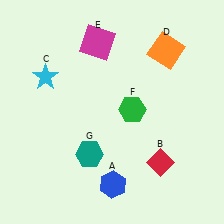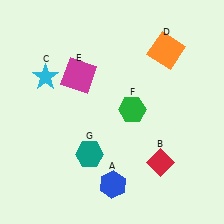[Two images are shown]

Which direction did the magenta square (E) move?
The magenta square (E) moved down.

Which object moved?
The magenta square (E) moved down.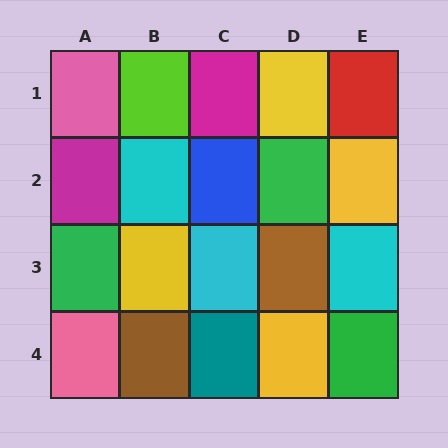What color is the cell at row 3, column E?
Cyan.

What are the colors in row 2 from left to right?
Magenta, cyan, blue, green, yellow.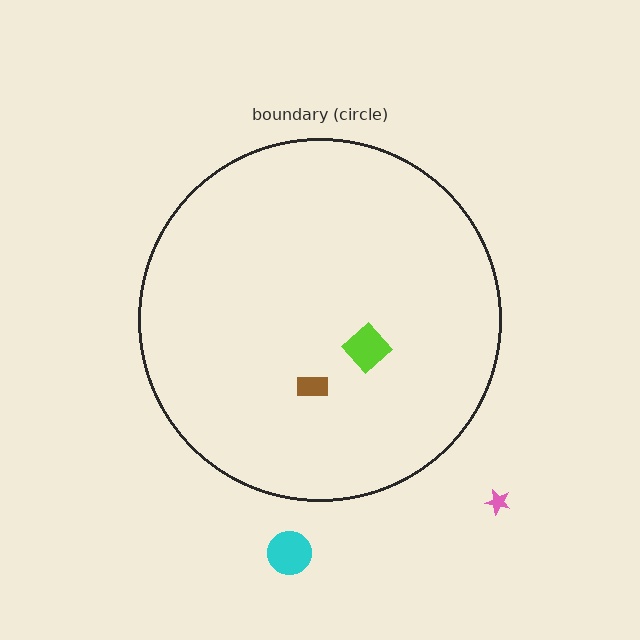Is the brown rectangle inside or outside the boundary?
Inside.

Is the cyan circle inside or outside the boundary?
Outside.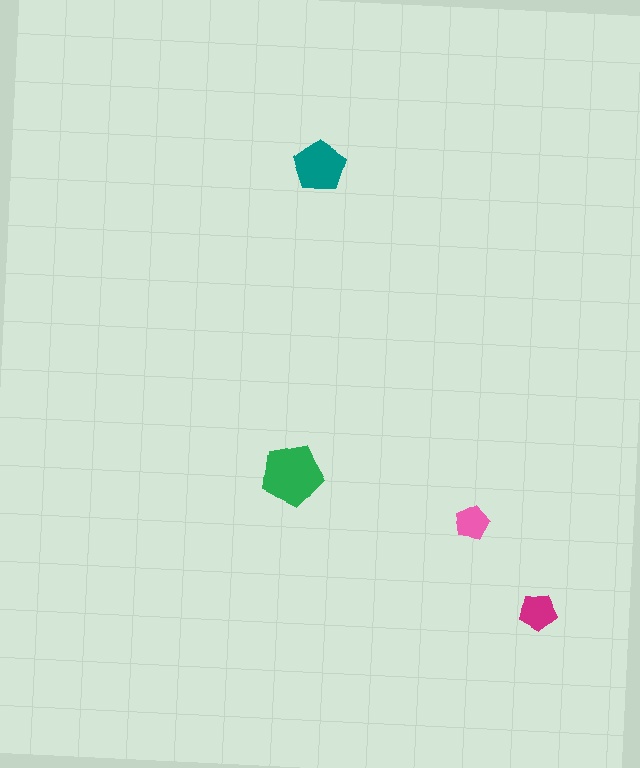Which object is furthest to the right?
The magenta pentagon is rightmost.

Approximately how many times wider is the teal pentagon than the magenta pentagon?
About 1.5 times wider.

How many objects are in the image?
There are 4 objects in the image.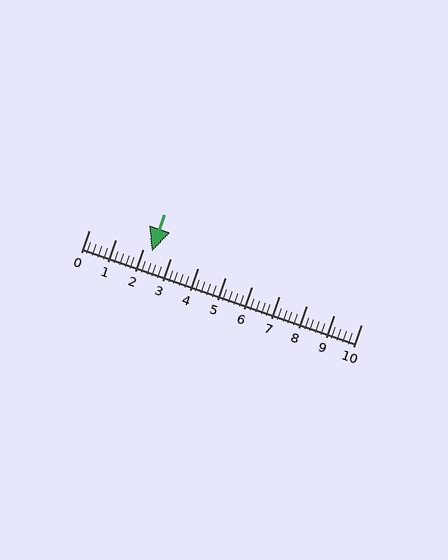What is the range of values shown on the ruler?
The ruler shows values from 0 to 10.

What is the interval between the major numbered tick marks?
The major tick marks are spaced 1 units apart.